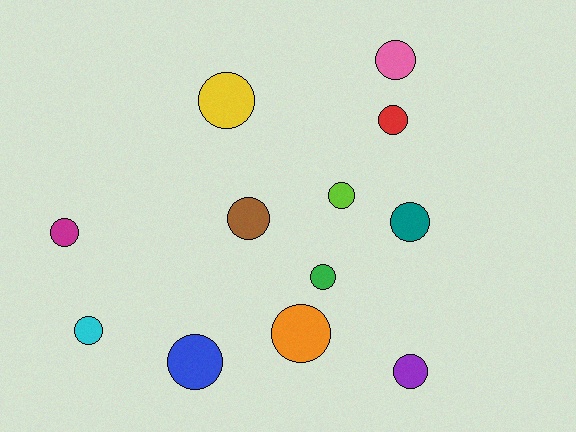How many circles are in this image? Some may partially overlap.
There are 12 circles.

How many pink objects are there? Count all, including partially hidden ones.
There is 1 pink object.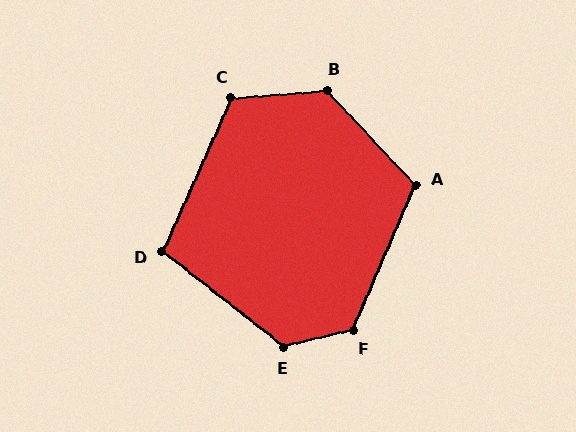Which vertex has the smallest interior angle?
D, at approximately 104 degrees.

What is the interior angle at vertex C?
Approximately 118 degrees (obtuse).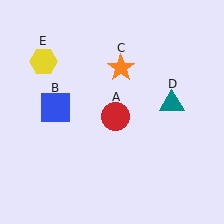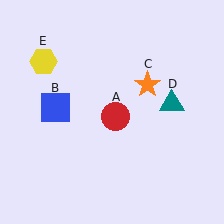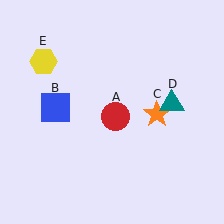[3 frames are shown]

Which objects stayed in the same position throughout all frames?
Red circle (object A) and blue square (object B) and teal triangle (object D) and yellow hexagon (object E) remained stationary.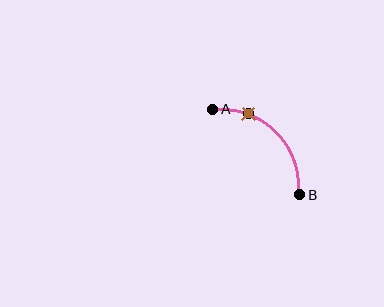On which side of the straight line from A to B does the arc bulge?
The arc bulges above and to the right of the straight line connecting A and B.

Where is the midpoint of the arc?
The arc midpoint is the point on the curve farthest from the straight line joining A and B. It sits above and to the right of that line.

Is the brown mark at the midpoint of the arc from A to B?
No. The brown mark lies on the arc but is closer to endpoint A. The arc midpoint would be at the point on the curve equidistant along the arc from both A and B.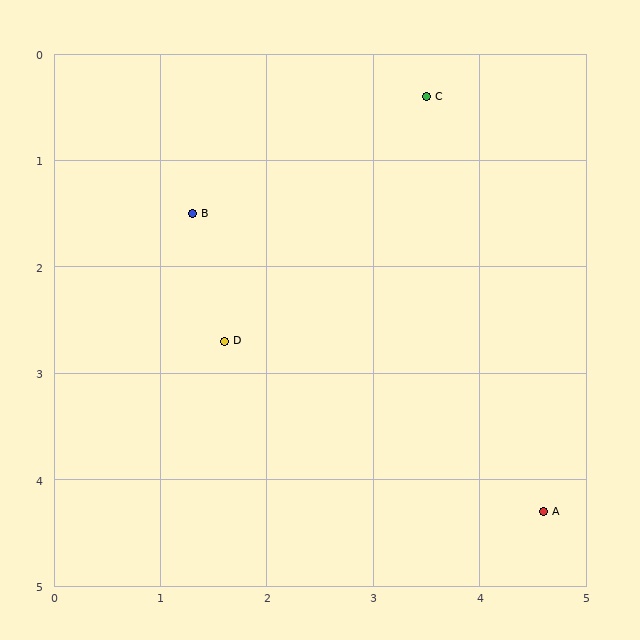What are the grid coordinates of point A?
Point A is at approximately (4.6, 4.3).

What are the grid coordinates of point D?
Point D is at approximately (1.6, 2.7).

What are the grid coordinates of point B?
Point B is at approximately (1.3, 1.5).